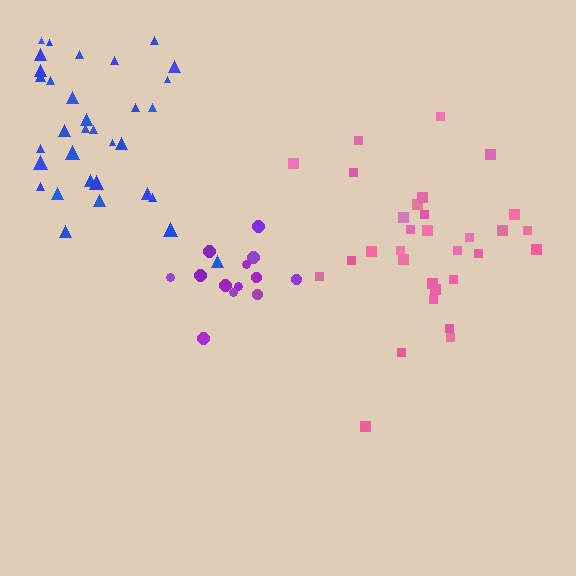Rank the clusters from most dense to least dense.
purple, pink, blue.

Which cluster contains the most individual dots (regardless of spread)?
Blue (33).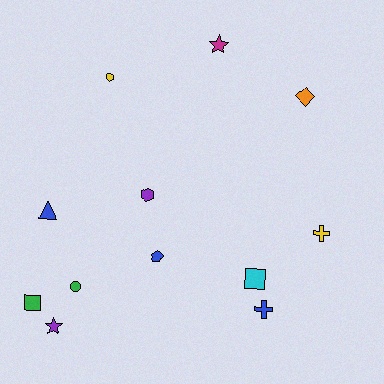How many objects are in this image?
There are 12 objects.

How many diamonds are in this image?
There is 1 diamond.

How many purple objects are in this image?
There are 2 purple objects.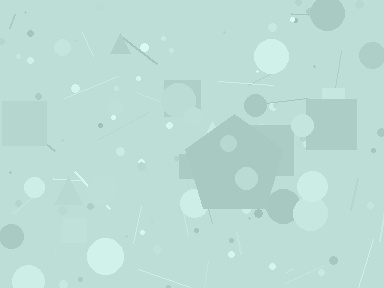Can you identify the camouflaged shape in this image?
The camouflaged shape is a pentagon.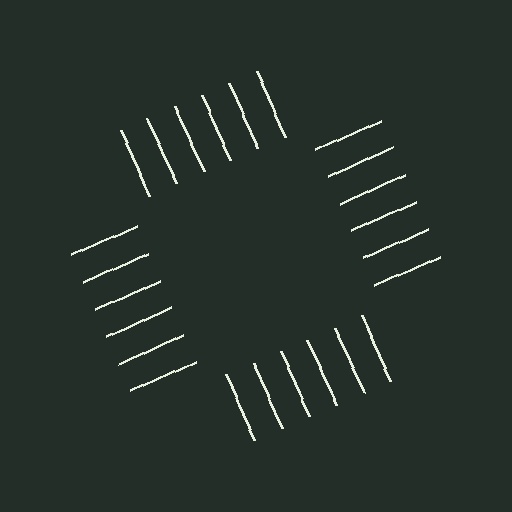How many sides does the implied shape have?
4 sides — the line-ends trace a square.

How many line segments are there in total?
24 — 6 along each of the 4 edges.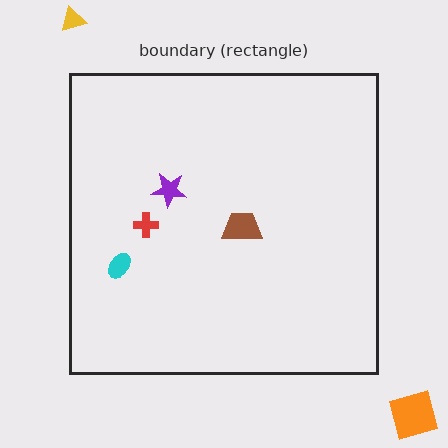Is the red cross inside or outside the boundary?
Inside.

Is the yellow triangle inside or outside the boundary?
Outside.